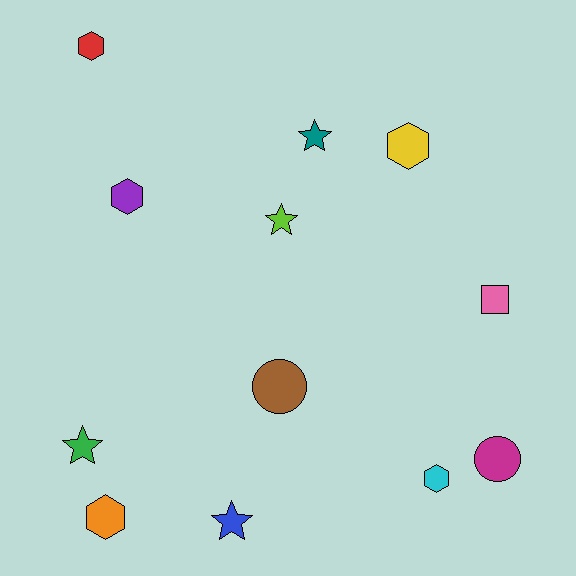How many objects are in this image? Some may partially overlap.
There are 12 objects.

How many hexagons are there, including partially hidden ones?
There are 5 hexagons.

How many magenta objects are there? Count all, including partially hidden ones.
There is 1 magenta object.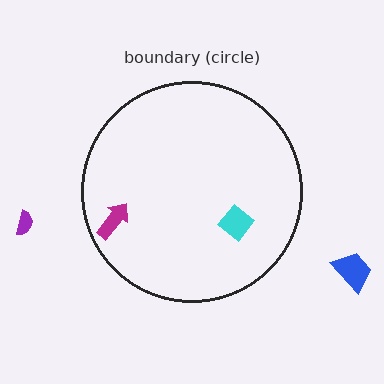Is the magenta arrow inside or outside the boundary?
Inside.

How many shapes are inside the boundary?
2 inside, 2 outside.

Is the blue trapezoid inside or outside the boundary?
Outside.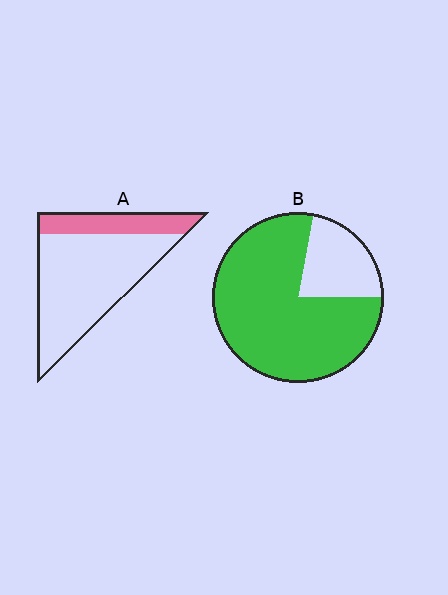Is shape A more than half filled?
No.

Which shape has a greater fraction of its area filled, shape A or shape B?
Shape B.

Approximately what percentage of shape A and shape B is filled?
A is approximately 25% and B is approximately 80%.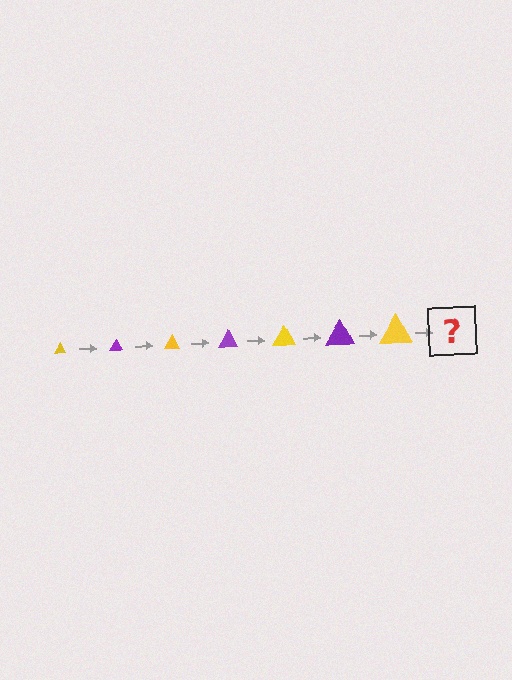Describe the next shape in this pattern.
It should be a purple triangle, larger than the previous one.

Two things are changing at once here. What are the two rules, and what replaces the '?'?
The two rules are that the triangle grows larger each step and the color cycles through yellow and purple. The '?' should be a purple triangle, larger than the previous one.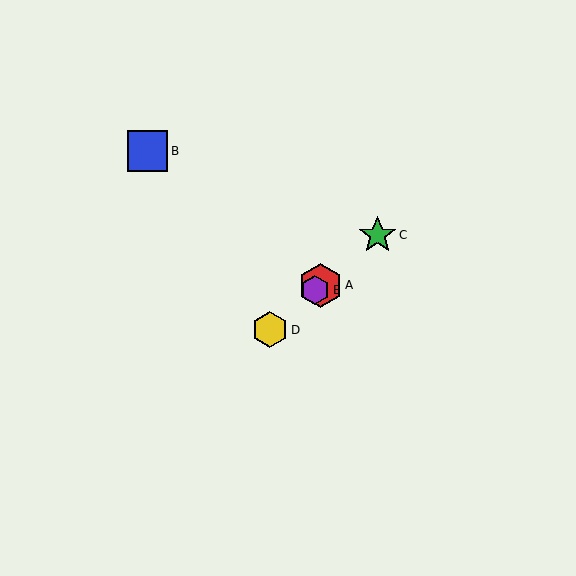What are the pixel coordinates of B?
Object B is at (147, 151).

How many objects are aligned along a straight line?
4 objects (A, C, D, E) are aligned along a straight line.